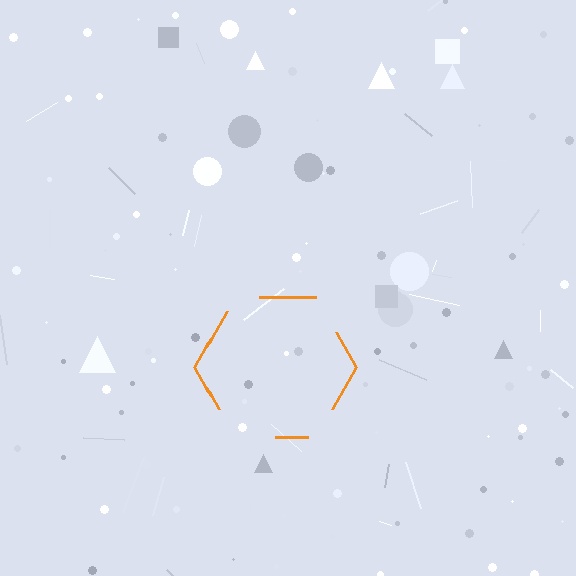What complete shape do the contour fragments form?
The contour fragments form a hexagon.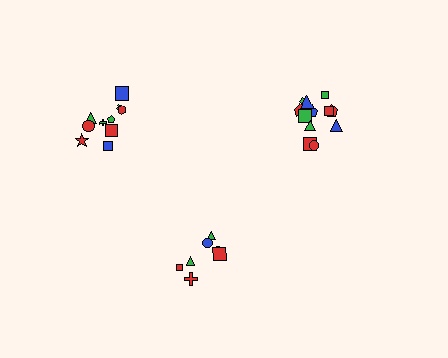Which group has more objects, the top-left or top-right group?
The top-right group.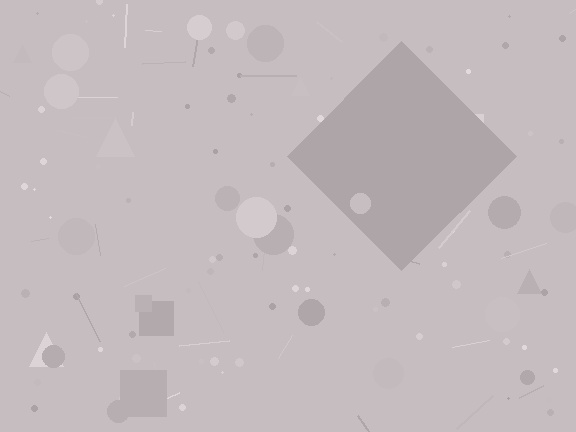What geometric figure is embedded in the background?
A diamond is embedded in the background.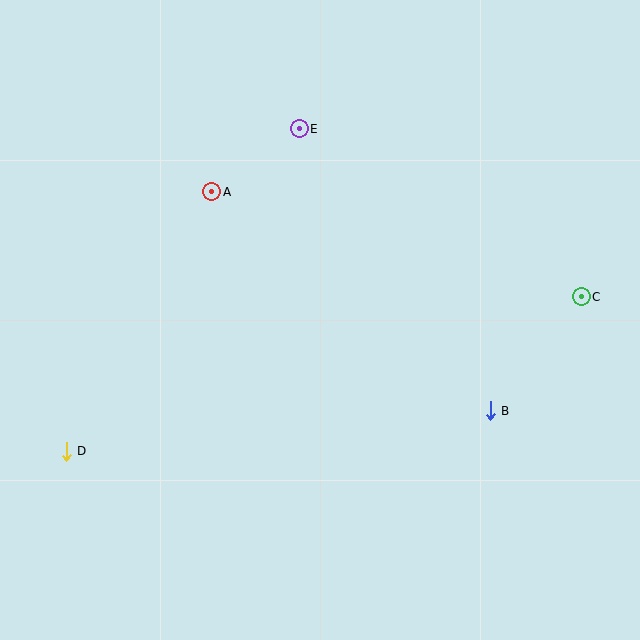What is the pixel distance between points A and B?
The distance between A and B is 354 pixels.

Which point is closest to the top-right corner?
Point C is closest to the top-right corner.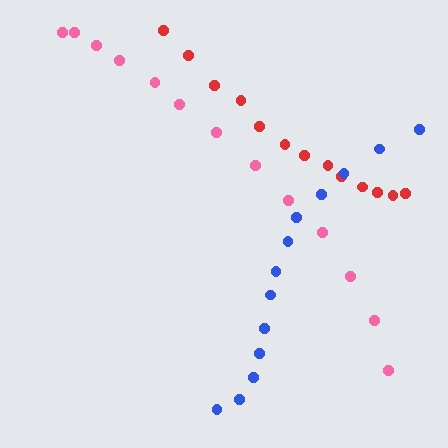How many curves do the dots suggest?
There are 3 distinct paths.